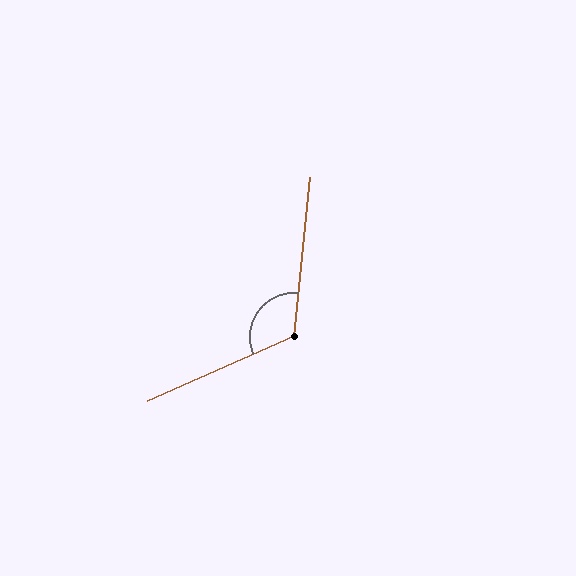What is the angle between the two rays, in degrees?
Approximately 120 degrees.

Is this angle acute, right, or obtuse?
It is obtuse.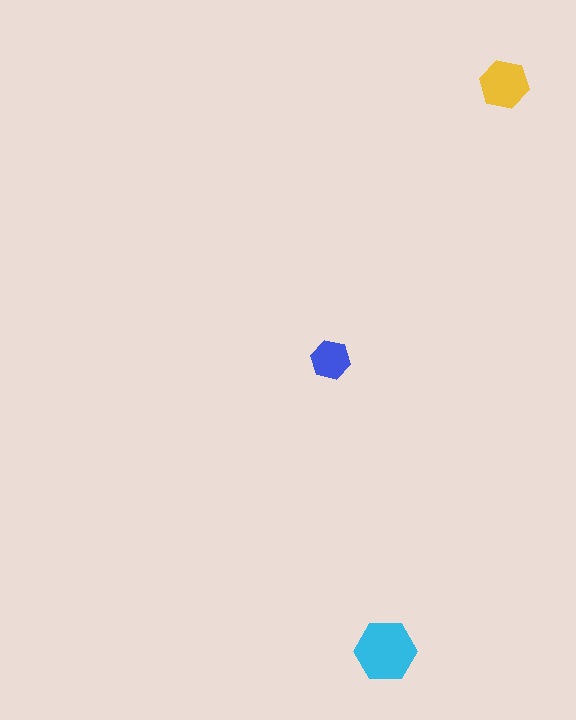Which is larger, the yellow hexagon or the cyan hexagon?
The cyan one.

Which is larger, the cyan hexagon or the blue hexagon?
The cyan one.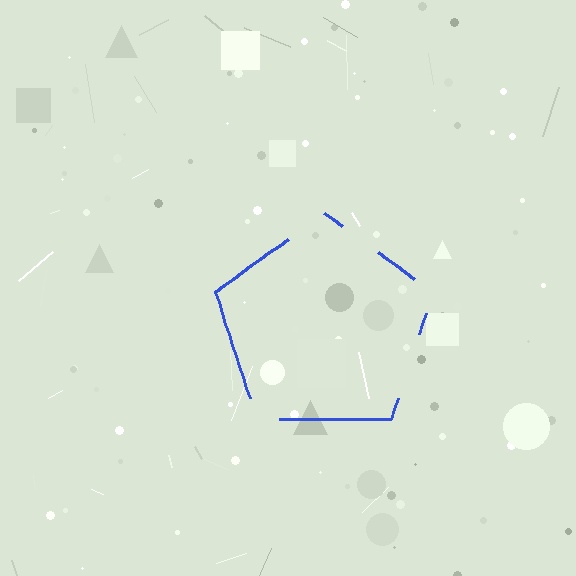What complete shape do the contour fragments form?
The contour fragments form a pentagon.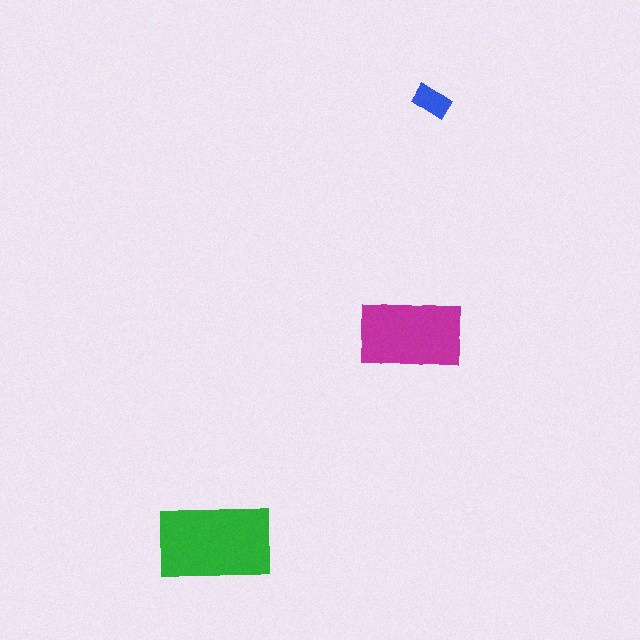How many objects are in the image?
There are 3 objects in the image.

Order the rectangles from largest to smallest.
the green one, the magenta one, the blue one.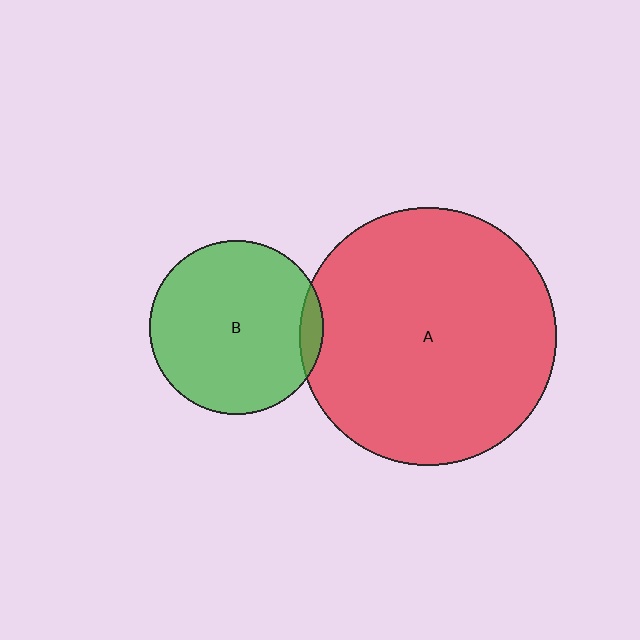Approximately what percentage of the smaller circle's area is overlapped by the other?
Approximately 5%.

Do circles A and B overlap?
Yes.